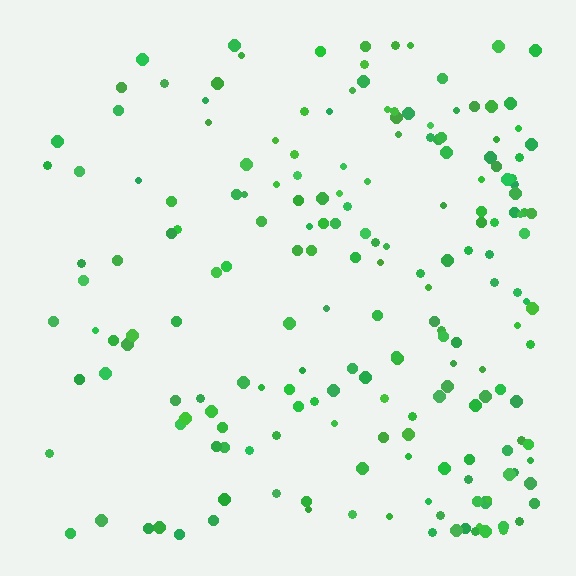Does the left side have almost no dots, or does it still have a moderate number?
Still a moderate number, just noticeably fewer than the right.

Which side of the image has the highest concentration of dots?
The right.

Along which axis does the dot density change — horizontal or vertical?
Horizontal.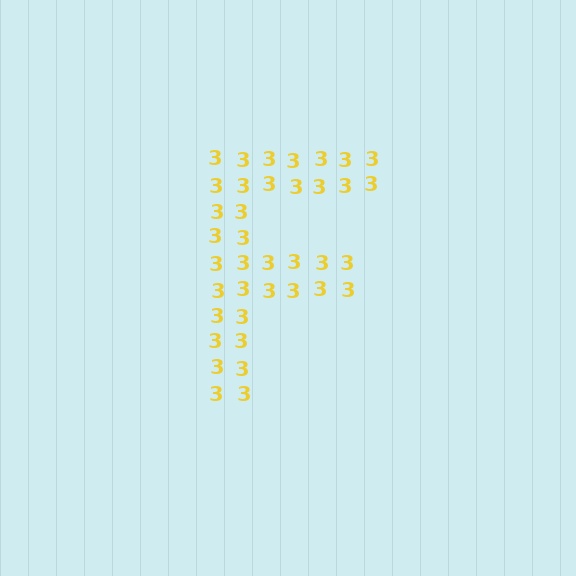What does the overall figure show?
The overall figure shows the letter F.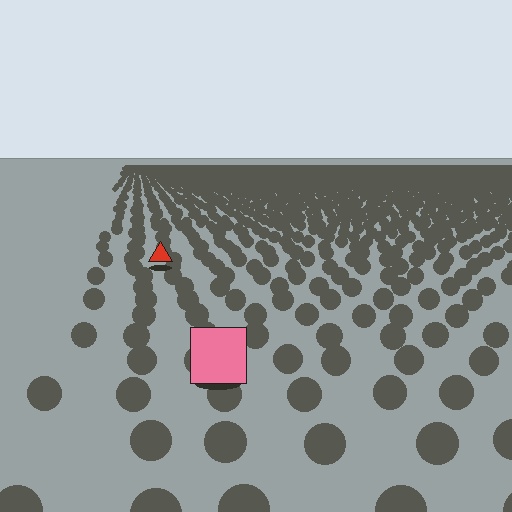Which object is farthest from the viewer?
The red triangle is farthest from the viewer. It appears smaller and the ground texture around it is denser.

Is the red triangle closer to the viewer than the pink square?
No. The pink square is closer — you can tell from the texture gradient: the ground texture is coarser near it.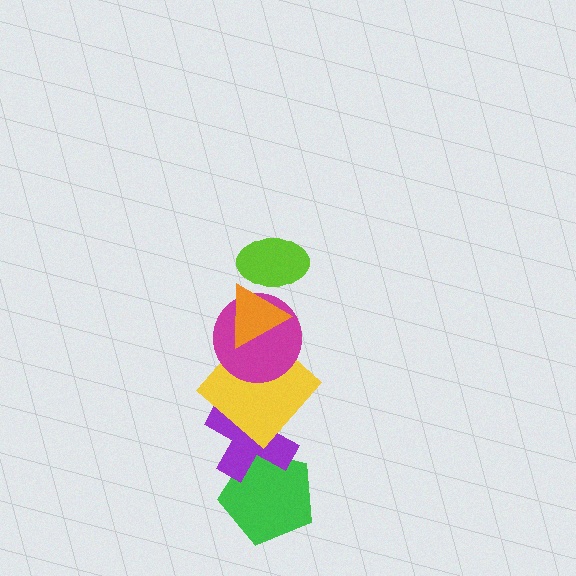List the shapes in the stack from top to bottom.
From top to bottom: the lime ellipse, the orange triangle, the magenta circle, the yellow diamond, the purple cross, the green pentagon.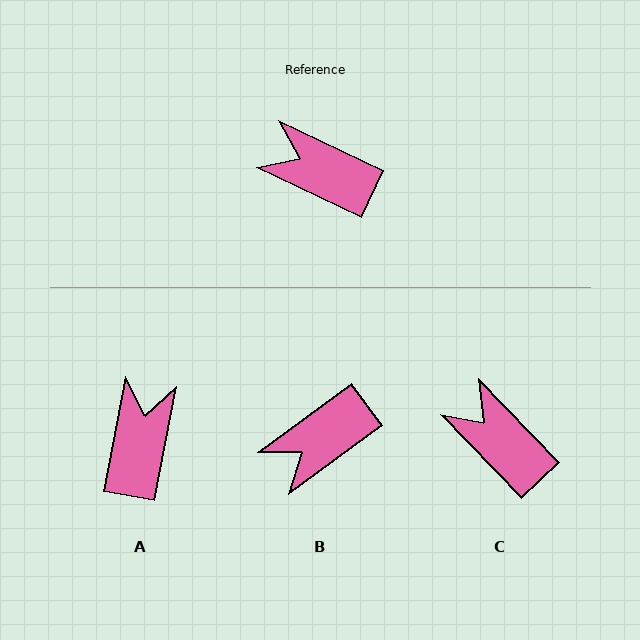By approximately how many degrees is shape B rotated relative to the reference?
Approximately 62 degrees counter-clockwise.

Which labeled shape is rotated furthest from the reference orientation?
A, about 75 degrees away.